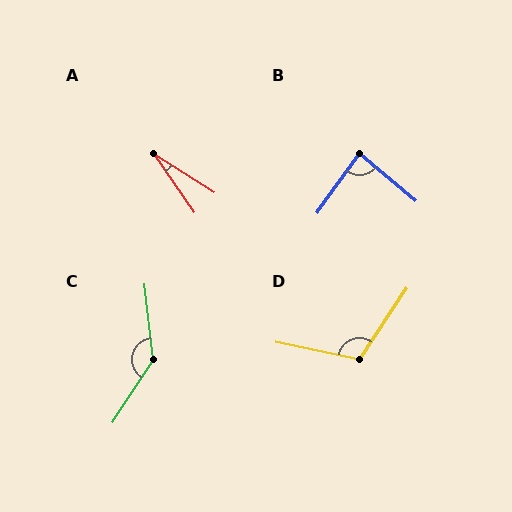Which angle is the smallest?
A, at approximately 23 degrees.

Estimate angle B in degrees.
Approximately 85 degrees.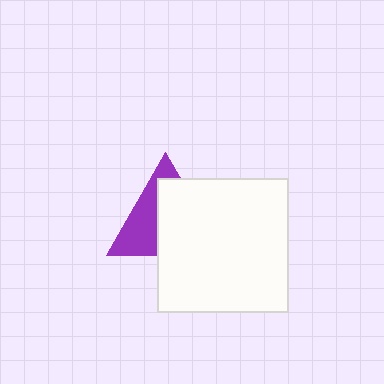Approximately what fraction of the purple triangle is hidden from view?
Roughly 57% of the purple triangle is hidden behind the white rectangle.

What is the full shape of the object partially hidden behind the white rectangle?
The partially hidden object is a purple triangle.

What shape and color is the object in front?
The object in front is a white rectangle.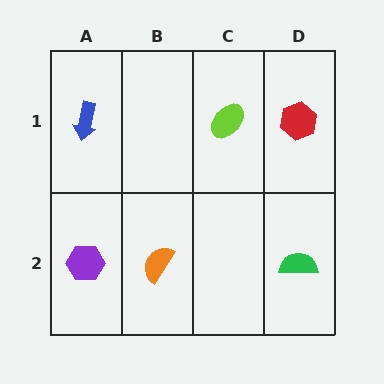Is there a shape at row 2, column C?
No, that cell is empty.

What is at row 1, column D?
A red hexagon.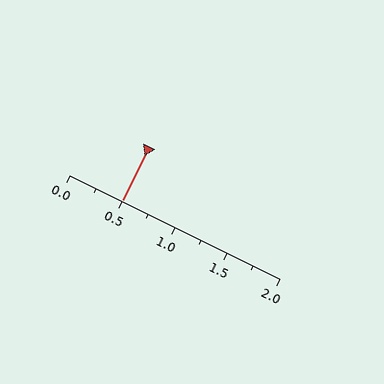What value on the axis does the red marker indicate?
The marker indicates approximately 0.5.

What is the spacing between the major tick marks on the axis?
The major ticks are spaced 0.5 apart.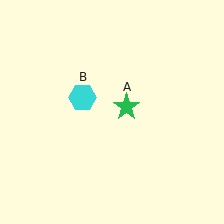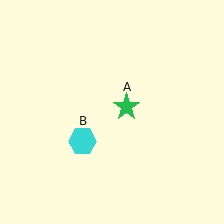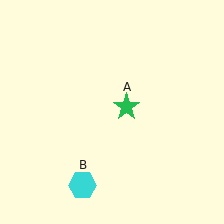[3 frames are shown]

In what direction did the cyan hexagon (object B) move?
The cyan hexagon (object B) moved down.